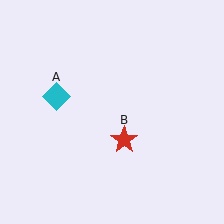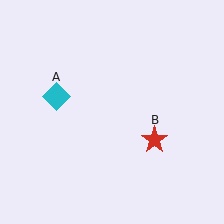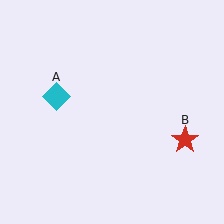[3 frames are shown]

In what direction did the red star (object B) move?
The red star (object B) moved right.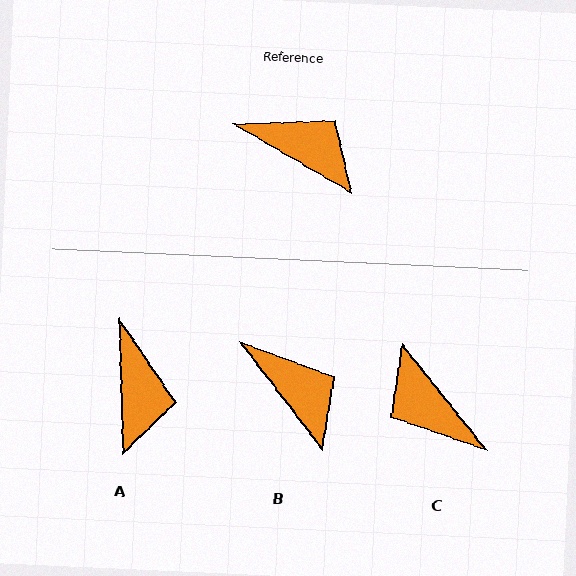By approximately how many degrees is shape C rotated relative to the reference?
Approximately 159 degrees counter-clockwise.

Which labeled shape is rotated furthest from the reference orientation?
C, about 159 degrees away.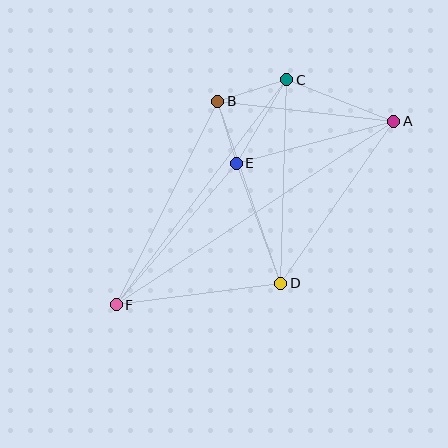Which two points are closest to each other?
Points B and E are closest to each other.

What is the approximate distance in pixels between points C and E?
The distance between C and E is approximately 98 pixels.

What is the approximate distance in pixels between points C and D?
The distance between C and D is approximately 204 pixels.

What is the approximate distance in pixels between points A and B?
The distance between A and B is approximately 177 pixels.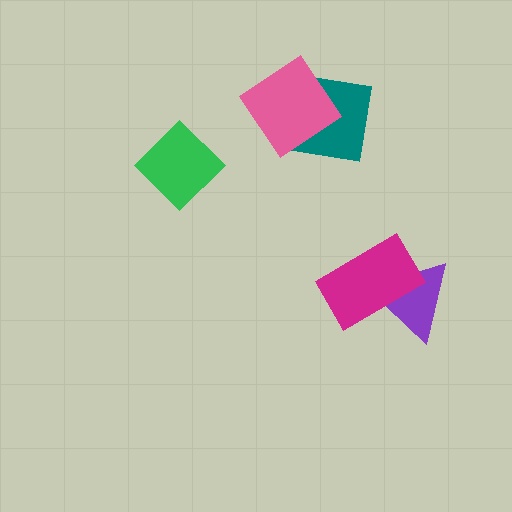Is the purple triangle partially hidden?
Yes, it is partially covered by another shape.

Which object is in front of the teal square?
The pink diamond is in front of the teal square.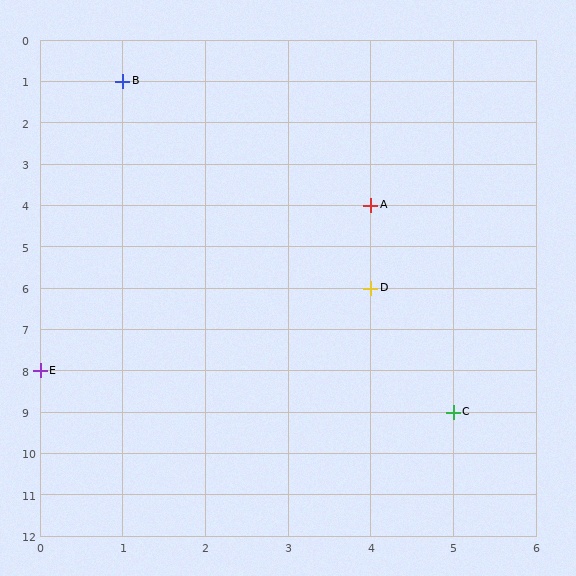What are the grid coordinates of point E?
Point E is at grid coordinates (0, 8).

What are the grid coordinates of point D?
Point D is at grid coordinates (4, 6).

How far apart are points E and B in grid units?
Points E and B are 1 column and 7 rows apart (about 7.1 grid units diagonally).